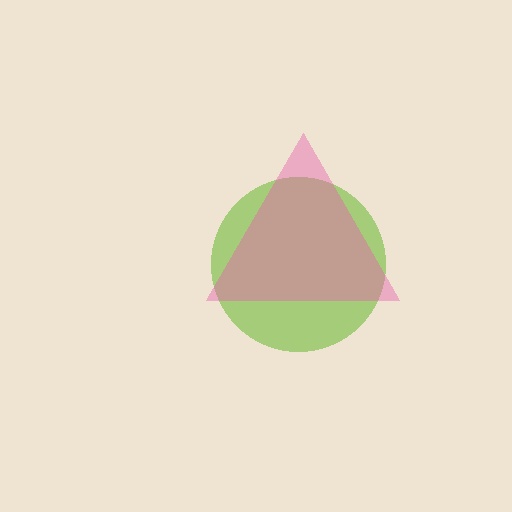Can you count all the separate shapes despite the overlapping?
Yes, there are 2 separate shapes.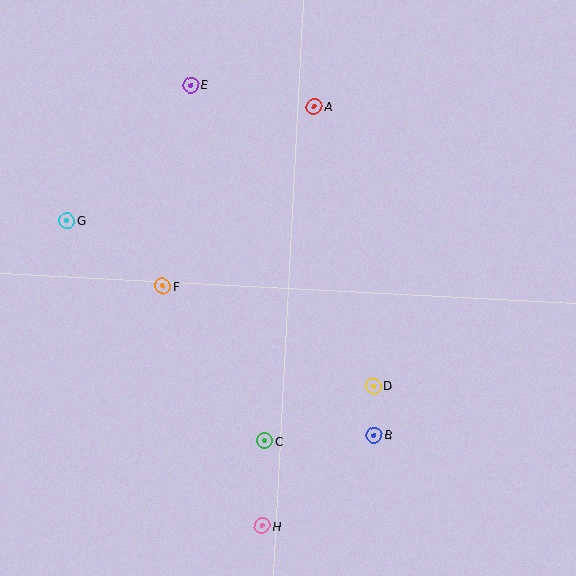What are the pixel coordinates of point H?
Point H is at (262, 526).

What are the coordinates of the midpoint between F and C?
The midpoint between F and C is at (214, 363).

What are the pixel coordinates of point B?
Point B is at (374, 435).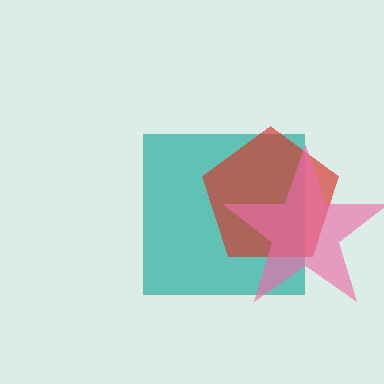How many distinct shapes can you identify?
There are 3 distinct shapes: a teal square, a red pentagon, a pink star.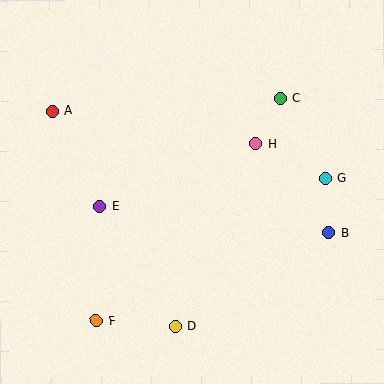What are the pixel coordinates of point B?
Point B is at (329, 233).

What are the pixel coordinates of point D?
Point D is at (175, 326).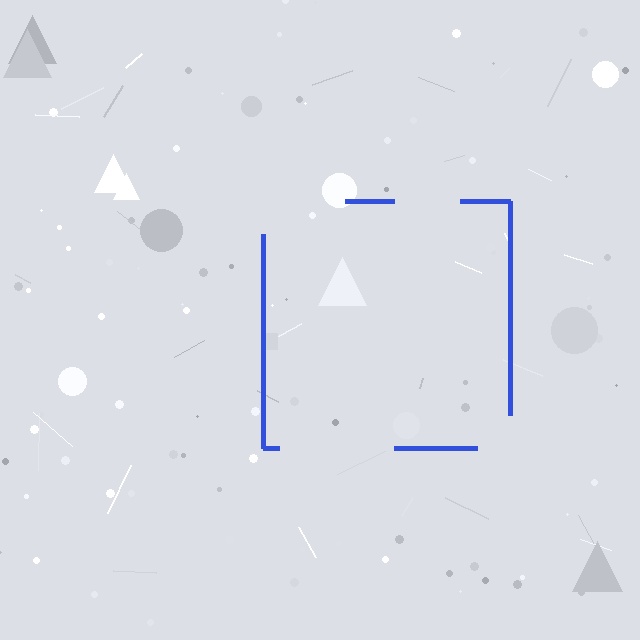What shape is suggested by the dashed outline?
The dashed outline suggests a square.